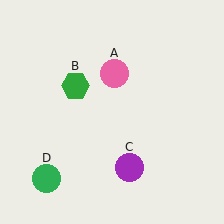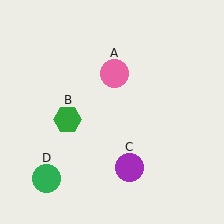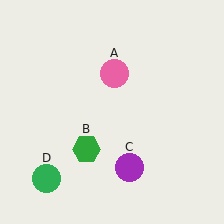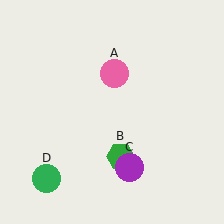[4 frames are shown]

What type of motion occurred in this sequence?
The green hexagon (object B) rotated counterclockwise around the center of the scene.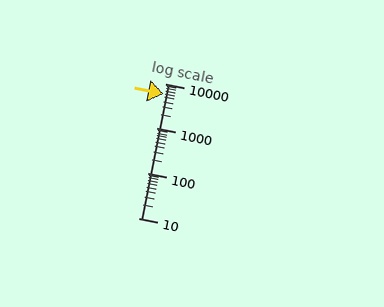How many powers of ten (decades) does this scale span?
The scale spans 3 decades, from 10 to 10000.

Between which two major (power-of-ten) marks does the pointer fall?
The pointer is between 1000 and 10000.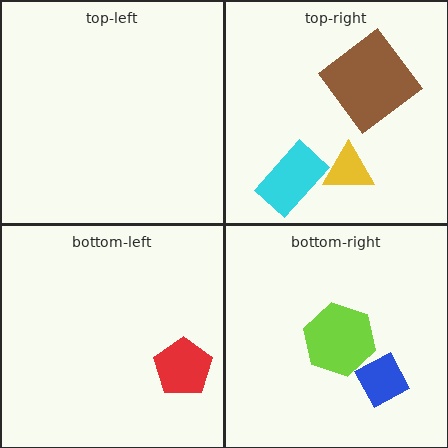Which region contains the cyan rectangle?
The top-right region.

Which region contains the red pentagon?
The bottom-left region.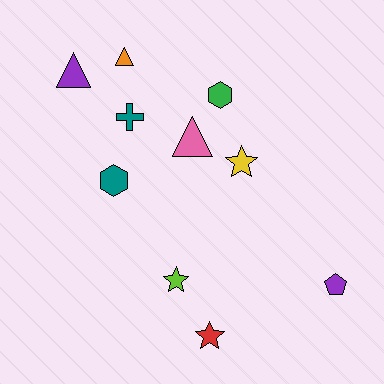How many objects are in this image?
There are 10 objects.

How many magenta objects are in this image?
There are no magenta objects.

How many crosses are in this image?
There is 1 cross.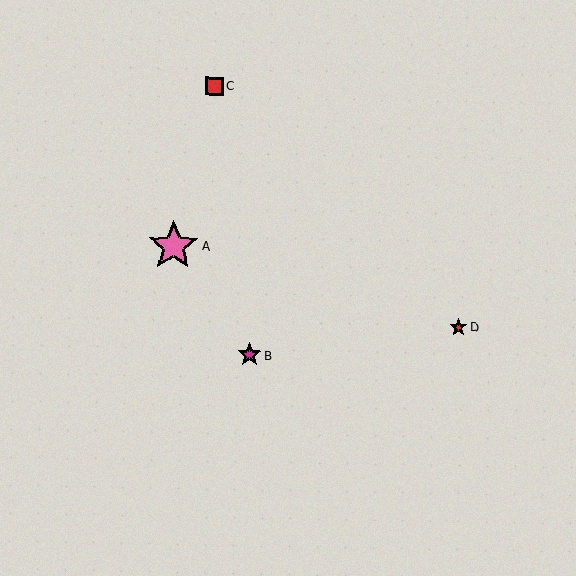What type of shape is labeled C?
Shape C is a red square.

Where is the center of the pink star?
The center of the pink star is at (174, 246).